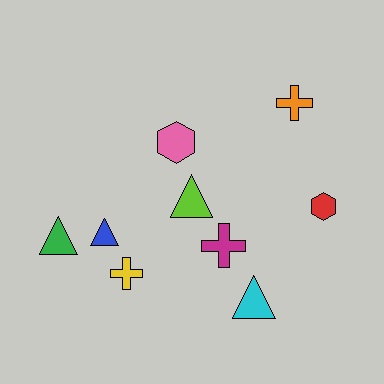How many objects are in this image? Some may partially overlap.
There are 9 objects.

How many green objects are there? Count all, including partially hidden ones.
There is 1 green object.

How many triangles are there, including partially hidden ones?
There are 4 triangles.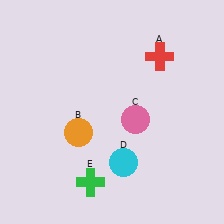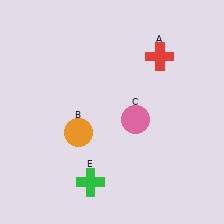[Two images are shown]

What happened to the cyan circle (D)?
The cyan circle (D) was removed in Image 2. It was in the bottom-right area of Image 1.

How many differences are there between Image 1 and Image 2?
There is 1 difference between the two images.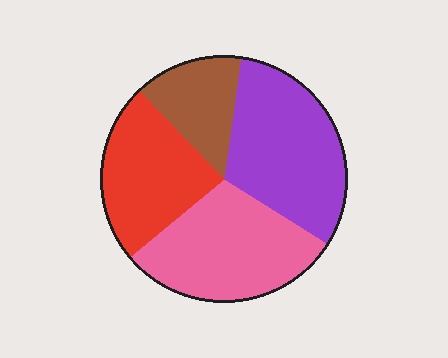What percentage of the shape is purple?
Purple covers roughly 30% of the shape.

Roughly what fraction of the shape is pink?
Pink covers roughly 30% of the shape.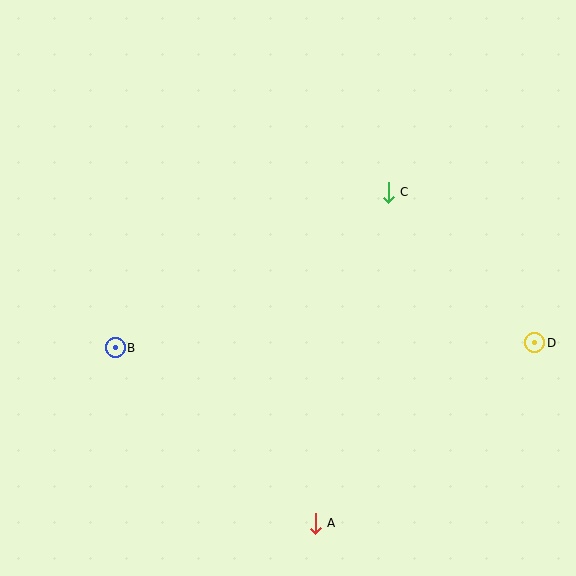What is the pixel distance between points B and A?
The distance between B and A is 266 pixels.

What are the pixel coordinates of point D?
Point D is at (535, 343).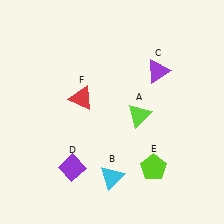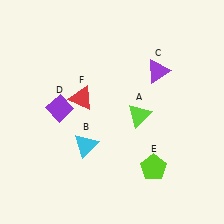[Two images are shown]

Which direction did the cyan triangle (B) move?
The cyan triangle (B) moved up.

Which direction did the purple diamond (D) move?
The purple diamond (D) moved up.